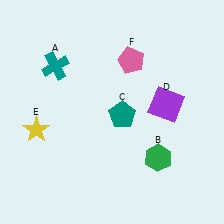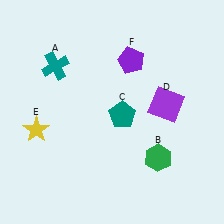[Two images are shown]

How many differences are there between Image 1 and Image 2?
There is 1 difference between the two images.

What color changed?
The pentagon (F) changed from pink in Image 1 to purple in Image 2.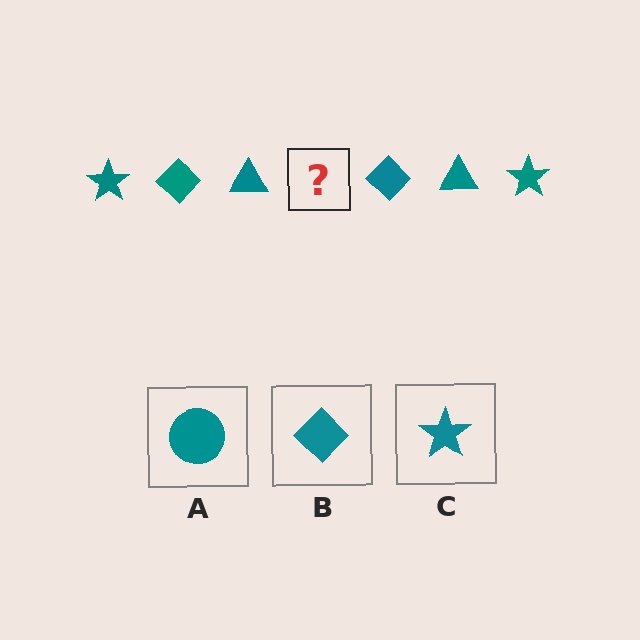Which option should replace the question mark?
Option C.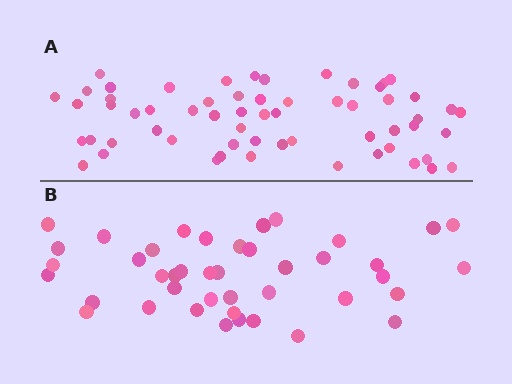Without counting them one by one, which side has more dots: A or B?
Region A (the top region) has more dots.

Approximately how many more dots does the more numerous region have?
Region A has approximately 20 more dots than region B.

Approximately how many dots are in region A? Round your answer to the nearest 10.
About 60 dots.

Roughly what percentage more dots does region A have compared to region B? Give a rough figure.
About 45% more.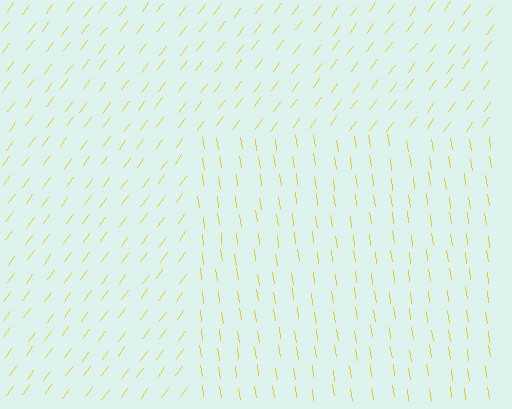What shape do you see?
I see a rectangle.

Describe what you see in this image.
The image is filled with small yellow line segments. A rectangle region in the image has lines oriented differently from the surrounding lines, creating a visible texture boundary.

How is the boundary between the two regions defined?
The boundary is defined purely by a change in line orientation (approximately 45 degrees difference). All lines are the same color and thickness.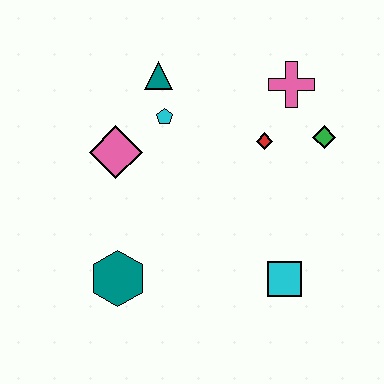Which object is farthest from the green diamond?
The teal hexagon is farthest from the green diamond.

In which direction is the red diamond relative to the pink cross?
The red diamond is below the pink cross.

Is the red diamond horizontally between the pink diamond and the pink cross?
Yes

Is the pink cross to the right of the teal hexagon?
Yes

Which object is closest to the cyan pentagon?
The teal triangle is closest to the cyan pentagon.